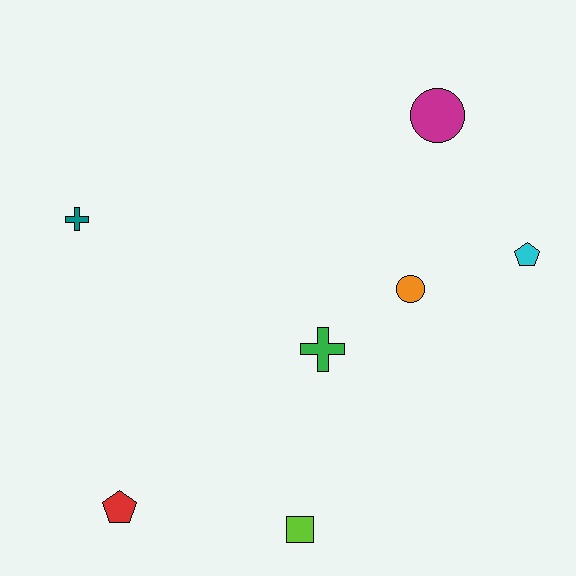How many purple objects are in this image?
There are no purple objects.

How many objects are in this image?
There are 7 objects.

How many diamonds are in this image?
There are no diamonds.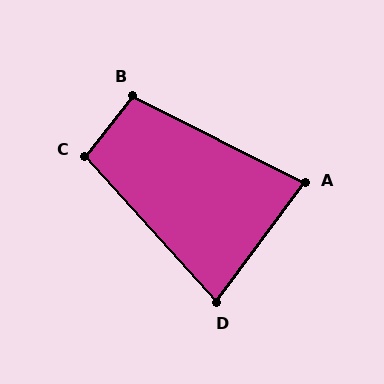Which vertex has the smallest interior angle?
D, at approximately 79 degrees.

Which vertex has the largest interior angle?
B, at approximately 101 degrees.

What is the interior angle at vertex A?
Approximately 81 degrees (acute).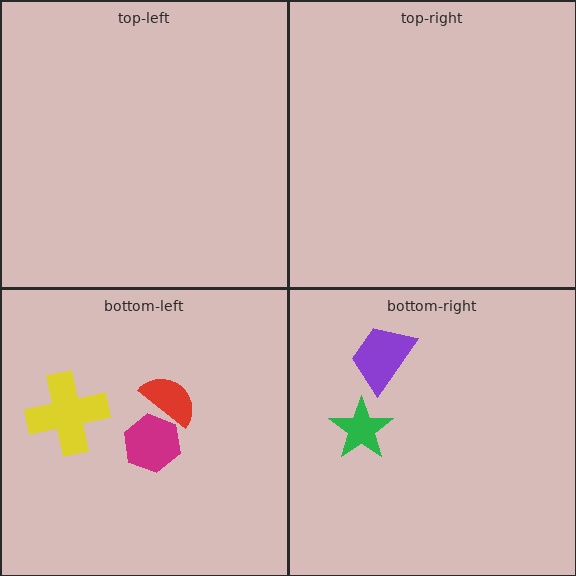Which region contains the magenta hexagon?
The bottom-left region.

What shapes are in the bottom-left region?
The red semicircle, the yellow cross, the magenta hexagon.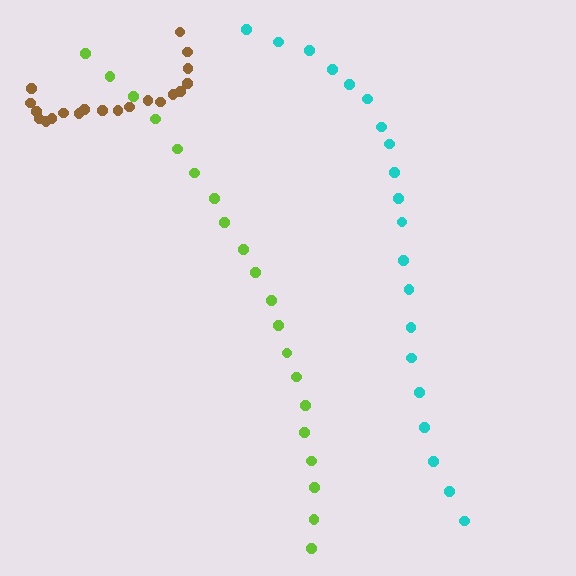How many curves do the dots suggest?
There are 3 distinct paths.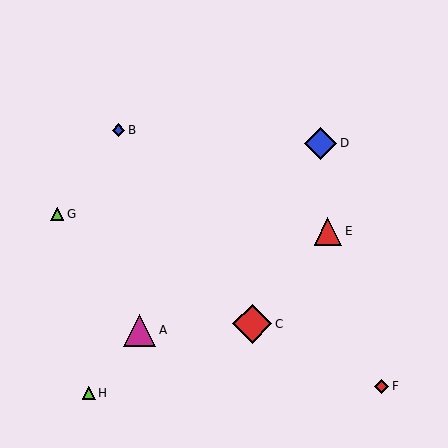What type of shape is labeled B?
Shape B is a blue diamond.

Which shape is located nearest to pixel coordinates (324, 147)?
The blue diamond (labeled D) at (321, 143) is nearest to that location.